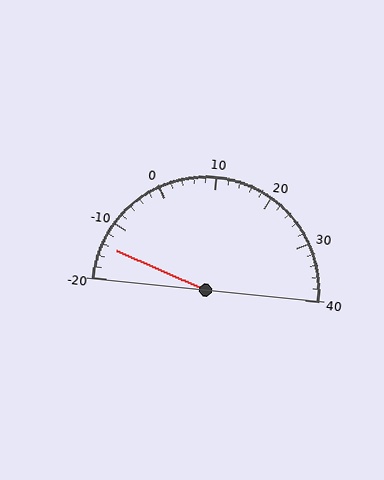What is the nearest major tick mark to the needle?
The nearest major tick mark is -10.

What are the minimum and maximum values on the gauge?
The gauge ranges from -20 to 40.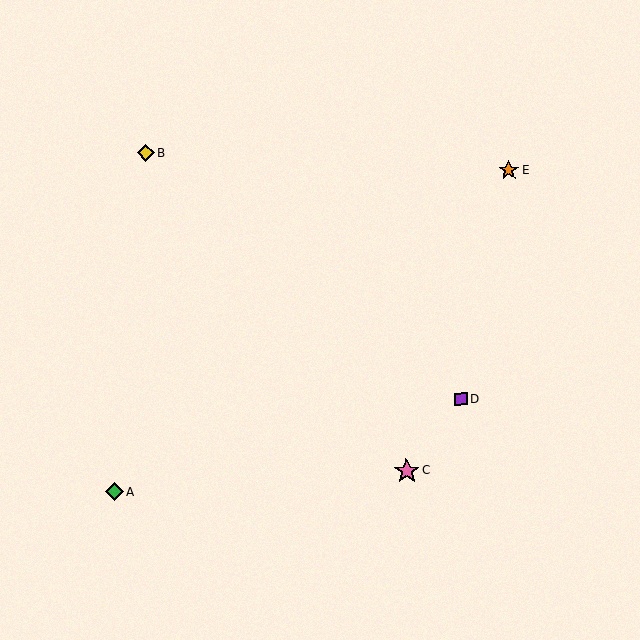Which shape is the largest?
The pink star (labeled C) is the largest.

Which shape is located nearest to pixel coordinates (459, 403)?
The purple square (labeled D) at (461, 399) is nearest to that location.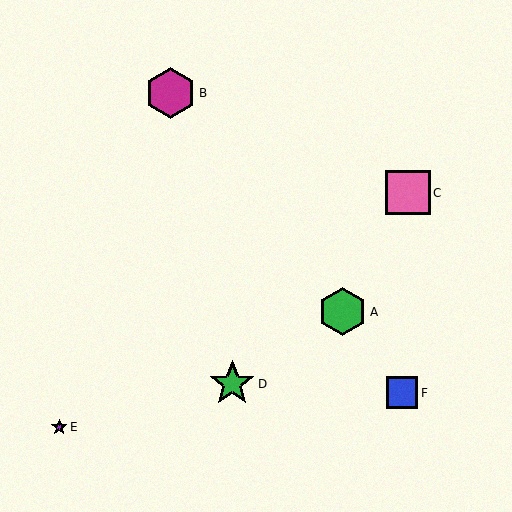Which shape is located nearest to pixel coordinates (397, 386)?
The blue square (labeled F) at (402, 393) is nearest to that location.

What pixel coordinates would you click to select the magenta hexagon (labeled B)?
Click at (170, 93) to select the magenta hexagon B.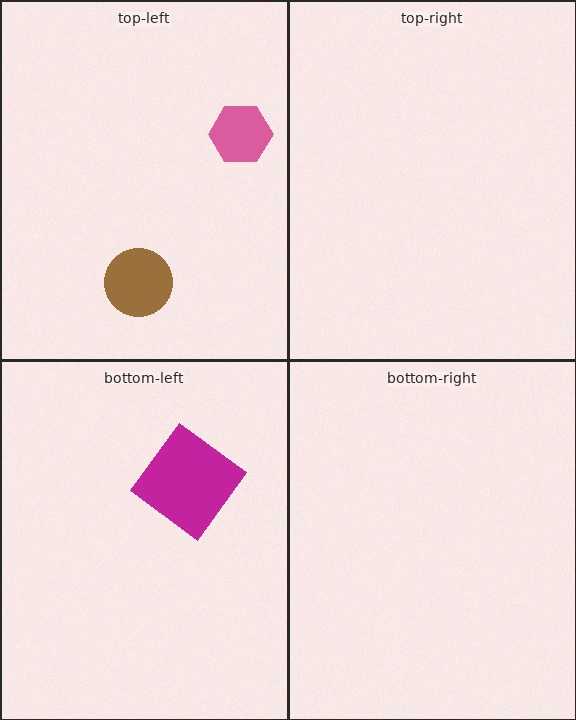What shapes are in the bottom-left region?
The magenta diamond.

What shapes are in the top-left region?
The brown circle, the pink hexagon.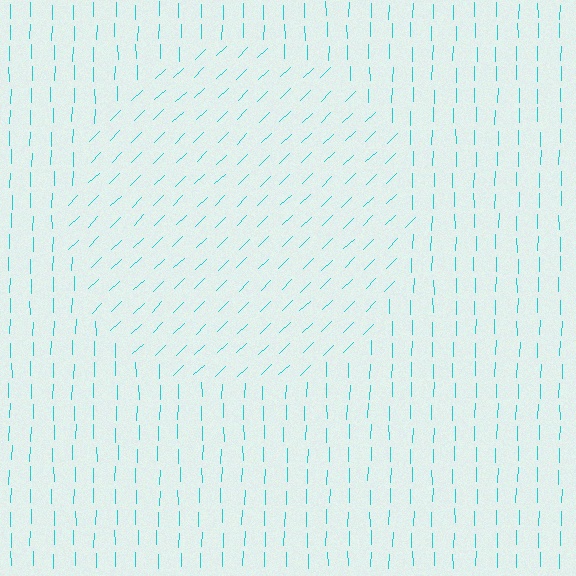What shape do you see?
I see a circle.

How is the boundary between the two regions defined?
The boundary is defined purely by a change in line orientation (approximately 45 degrees difference). All lines are the same color and thickness.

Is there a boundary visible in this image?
Yes, there is a texture boundary formed by a change in line orientation.